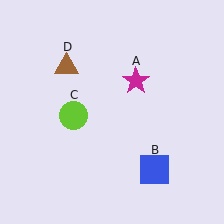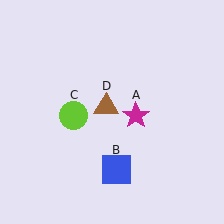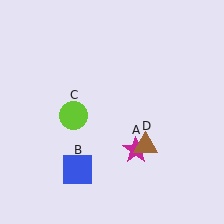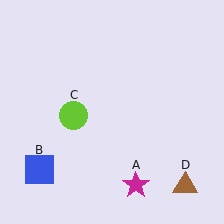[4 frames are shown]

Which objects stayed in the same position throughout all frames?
Lime circle (object C) remained stationary.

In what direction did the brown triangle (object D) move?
The brown triangle (object D) moved down and to the right.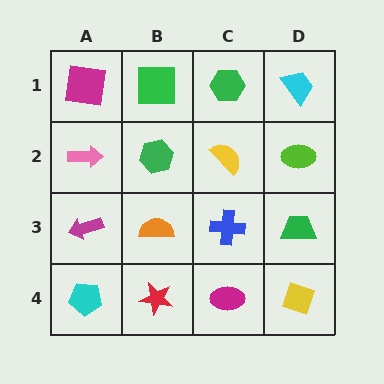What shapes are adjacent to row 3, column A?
A pink arrow (row 2, column A), a cyan pentagon (row 4, column A), an orange semicircle (row 3, column B).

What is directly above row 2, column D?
A cyan trapezoid.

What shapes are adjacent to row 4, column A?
A magenta arrow (row 3, column A), a red star (row 4, column B).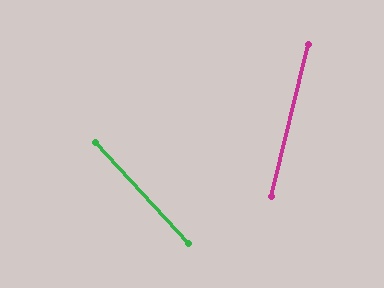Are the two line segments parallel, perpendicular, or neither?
Neither parallel nor perpendicular — they differ by about 56°.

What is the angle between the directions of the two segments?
Approximately 56 degrees.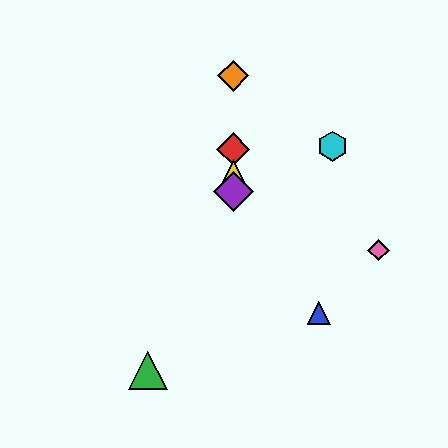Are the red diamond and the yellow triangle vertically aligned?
Yes, both are at x≈233.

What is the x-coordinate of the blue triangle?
The blue triangle is at x≈319.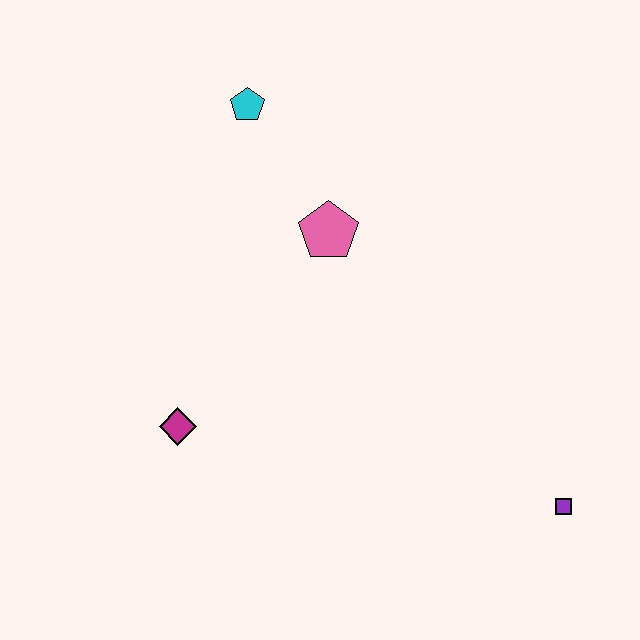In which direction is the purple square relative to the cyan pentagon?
The purple square is below the cyan pentagon.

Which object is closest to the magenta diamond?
The pink pentagon is closest to the magenta diamond.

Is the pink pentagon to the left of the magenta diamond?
No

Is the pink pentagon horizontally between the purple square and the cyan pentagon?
Yes